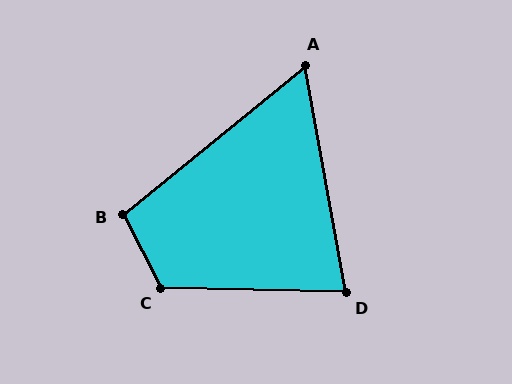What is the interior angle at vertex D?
Approximately 78 degrees (acute).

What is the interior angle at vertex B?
Approximately 102 degrees (obtuse).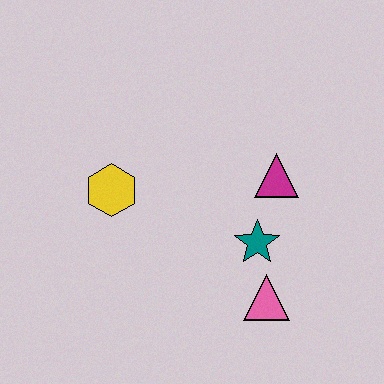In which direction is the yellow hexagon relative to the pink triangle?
The yellow hexagon is to the left of the pink triangle.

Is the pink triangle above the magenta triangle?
No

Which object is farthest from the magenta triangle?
The yellow hexagon is farthest from the magenta triangle.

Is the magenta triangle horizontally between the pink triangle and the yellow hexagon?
No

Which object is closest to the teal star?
The pink triangle is closest to the teal star.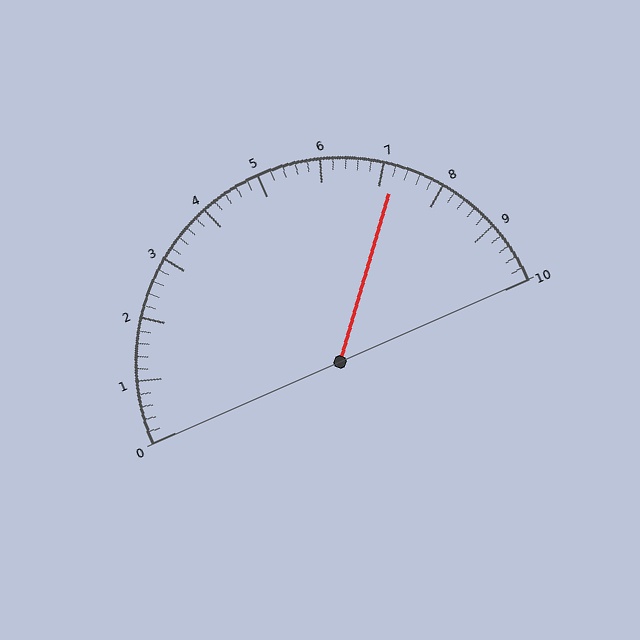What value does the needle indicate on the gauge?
The needle indicates approximately 7.2.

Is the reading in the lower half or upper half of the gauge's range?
The reading is in the upper half of the range (0 to 10).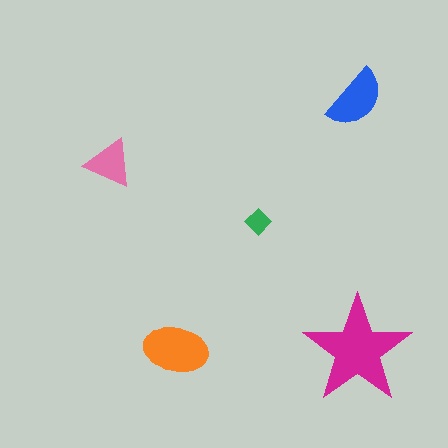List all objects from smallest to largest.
The green diamond, the pink triangle, the blue semicircle, the orange ellipse, the magenta star.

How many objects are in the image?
There are 5 objects in the image.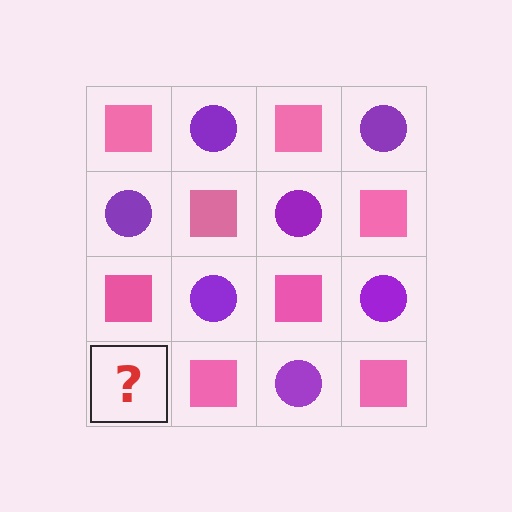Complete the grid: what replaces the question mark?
The question mark should be replaced with a purple circle.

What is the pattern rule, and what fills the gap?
The rule is that it alternates pink square and purple circle in a checkerboard pattern. The gap should be filled with a purple circle.